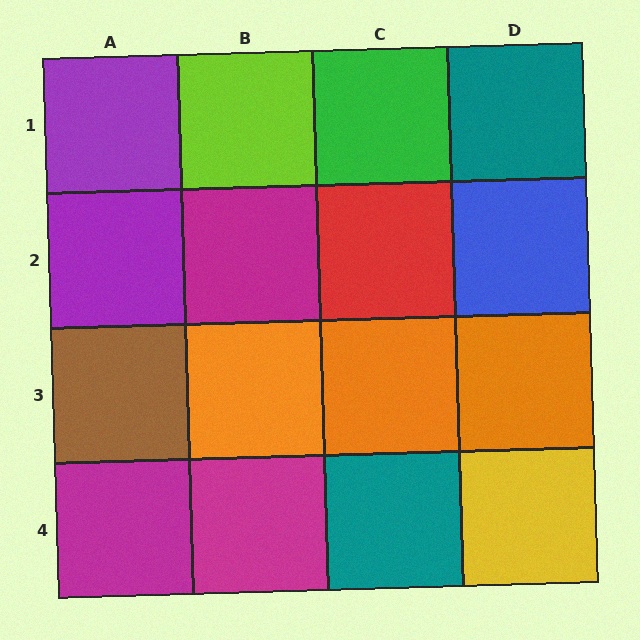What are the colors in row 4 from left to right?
Magenta, magenta, teal, yellow.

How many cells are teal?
2 cells are teal.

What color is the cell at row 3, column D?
Orange.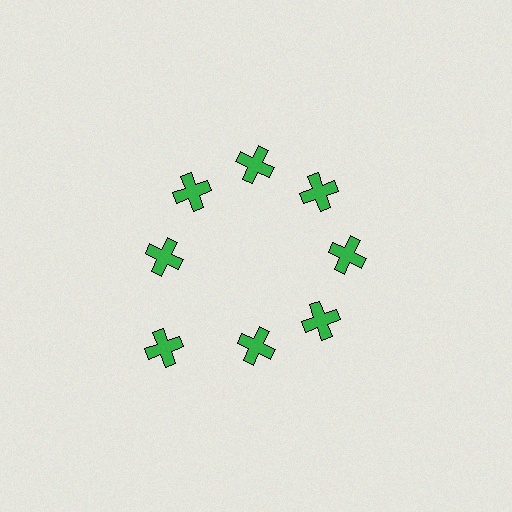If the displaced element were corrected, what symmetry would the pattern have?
It would have 8-fold rotational symmetry — the pattern would map onto itself every 45 degrees.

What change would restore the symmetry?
The symmetry would be restored by moving it inward, back onto the ring so that all 8 crosses sit at equal angles and equal distance from the center.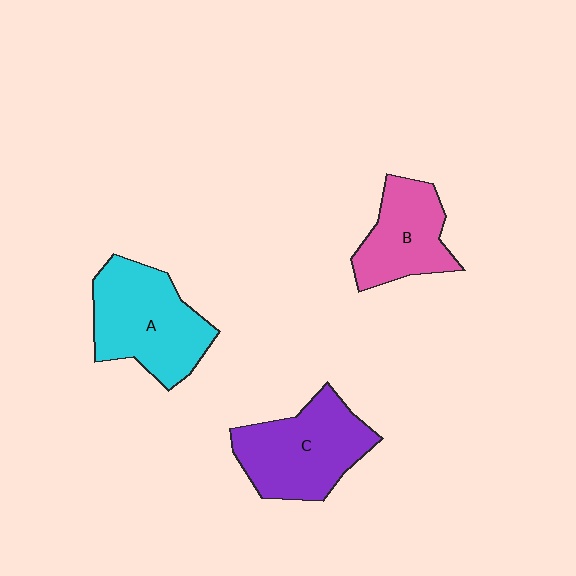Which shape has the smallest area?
Shape B (pink).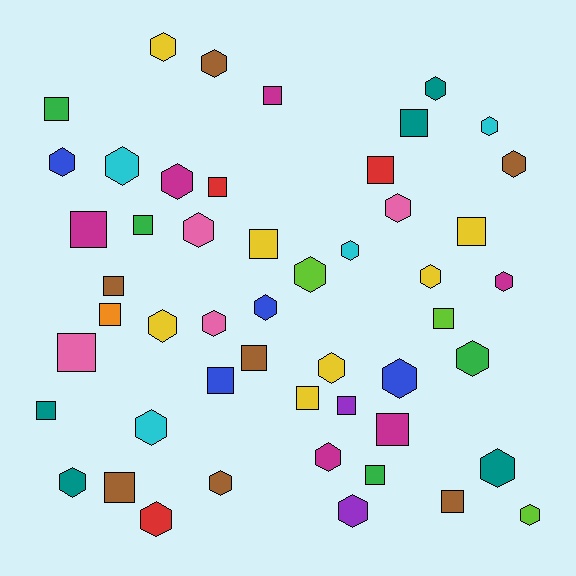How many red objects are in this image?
There are 3 red objects.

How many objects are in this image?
There are 50 objects.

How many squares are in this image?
There are 22 squares.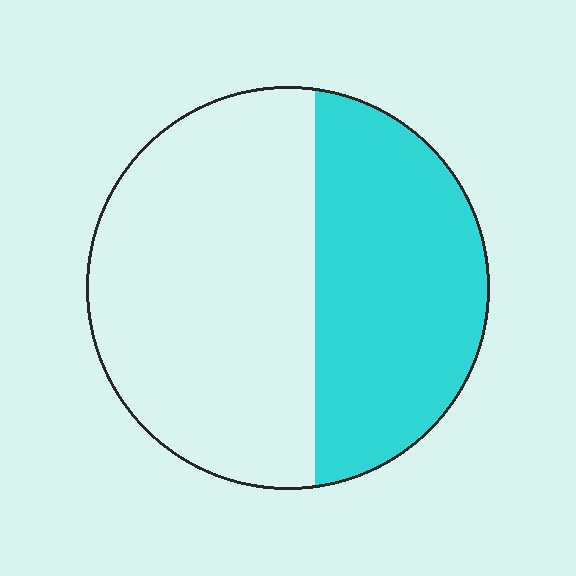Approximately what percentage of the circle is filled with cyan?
Approximately 40%.